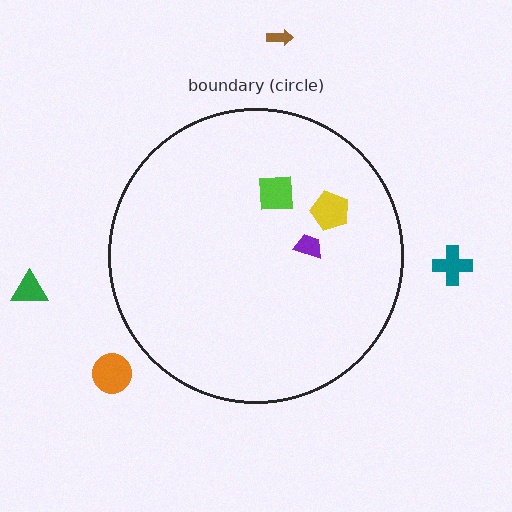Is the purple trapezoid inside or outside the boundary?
Inside.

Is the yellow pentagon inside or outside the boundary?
Inside.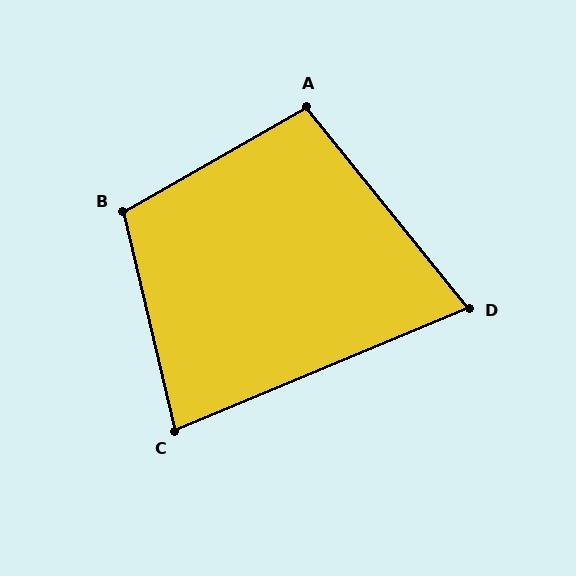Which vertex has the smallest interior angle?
D, at approximately 74 degrees.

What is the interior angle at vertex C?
Approximately 81 degrees (acute).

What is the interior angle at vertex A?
Approximately 99 degrees (obtuse).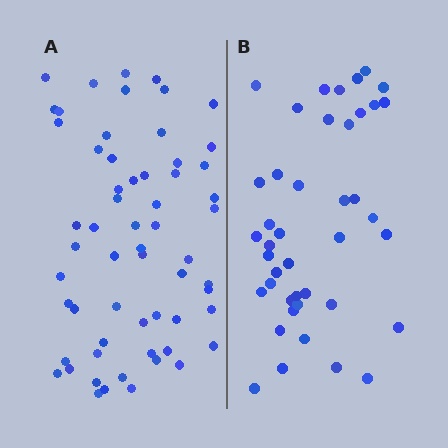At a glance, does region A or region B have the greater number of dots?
Region A (the left region) has more dots.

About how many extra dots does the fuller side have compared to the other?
Region A has approximately 20 more dots than region B.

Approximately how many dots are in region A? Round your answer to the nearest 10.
About 60 dots.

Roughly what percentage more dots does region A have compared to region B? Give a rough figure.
About 45% more.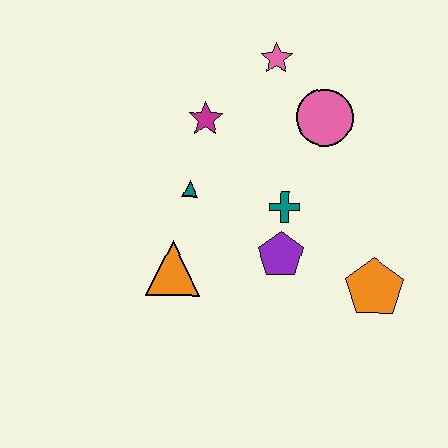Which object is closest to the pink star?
The pink circle is closest to the pink star.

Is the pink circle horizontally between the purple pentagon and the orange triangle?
No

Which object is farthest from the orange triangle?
The pink star is farthest from the orange triangle.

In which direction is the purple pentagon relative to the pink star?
The purple pentagon is below the pink star.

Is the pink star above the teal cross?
Yes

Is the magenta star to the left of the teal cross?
Yes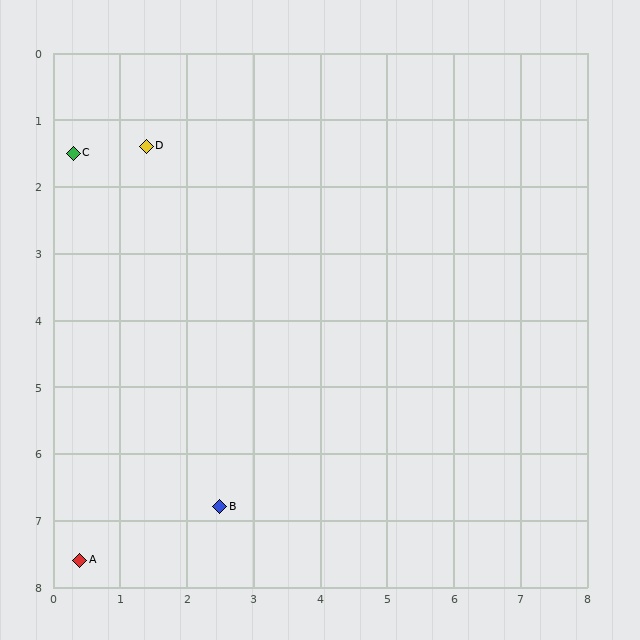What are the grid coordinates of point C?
Point C is at approximately (0.3, 1.5).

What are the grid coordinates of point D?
Point D is at approximately (1.4, 1.4).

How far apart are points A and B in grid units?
Points A and B are about 2.2 grid units apart.